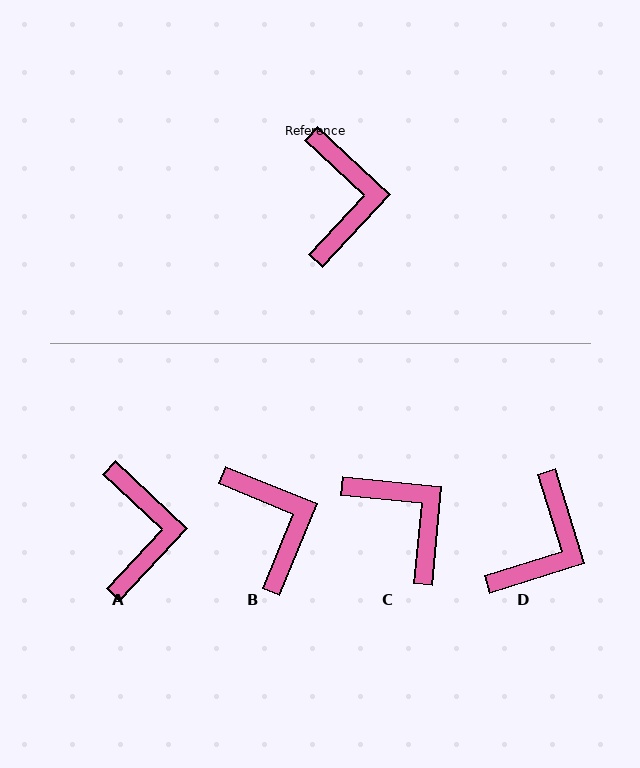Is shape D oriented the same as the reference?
No, it is off by about 30 degrees.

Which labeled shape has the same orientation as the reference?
A.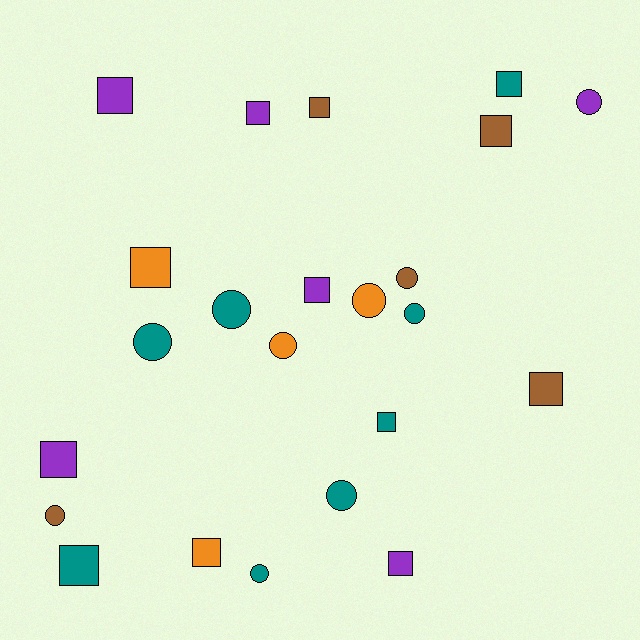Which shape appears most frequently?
Square, with 13 objects.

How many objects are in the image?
There are 23 objects.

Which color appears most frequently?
Teal, with 8 objects.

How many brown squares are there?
There are 3 brown squares.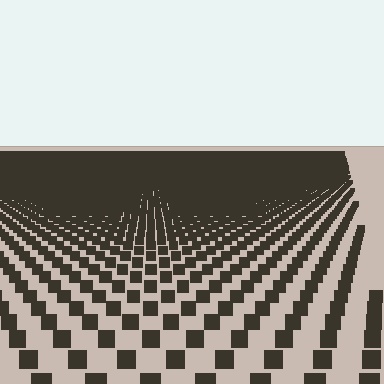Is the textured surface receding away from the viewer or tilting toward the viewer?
The surface is receding away from the viewer. Texture elements get smaller and denser toward the top.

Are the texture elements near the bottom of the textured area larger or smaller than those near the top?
Larger. Near the bottom, elements are closer to the viewer and appear at a bigger on-screen size.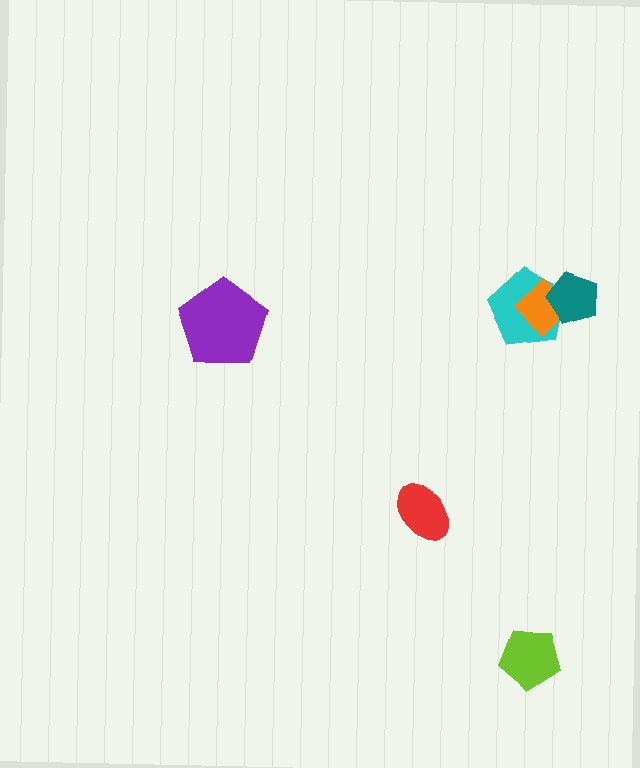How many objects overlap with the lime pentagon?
0 objects overlap with the lime pentagon.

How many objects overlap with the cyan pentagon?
2 objects overlap with the cyan pentagon.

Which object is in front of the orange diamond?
The teal pentagon is in front of the orange diamond.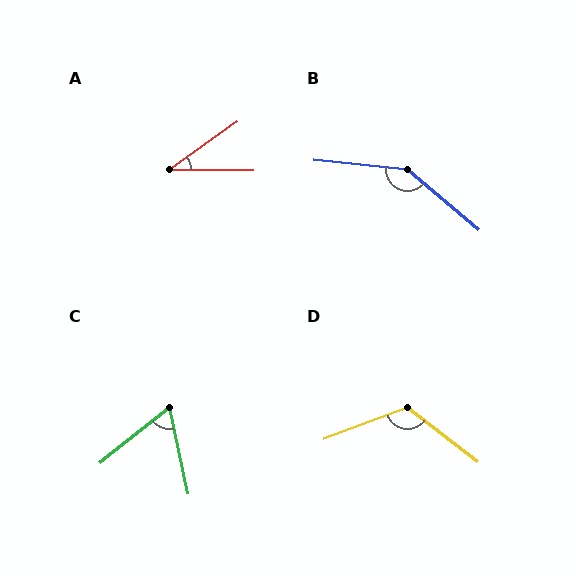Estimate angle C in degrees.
Approximately 63 degrees.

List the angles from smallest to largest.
A (35°), C (63°), D (122°), B (146°).